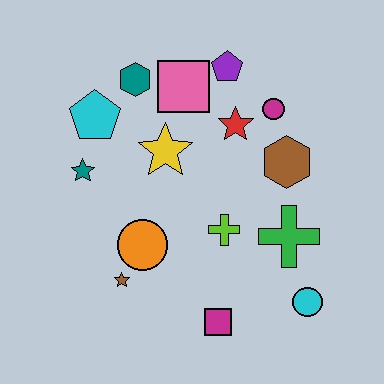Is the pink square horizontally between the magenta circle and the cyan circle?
No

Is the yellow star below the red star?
Yes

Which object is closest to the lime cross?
The green cross is closest to the lime cross.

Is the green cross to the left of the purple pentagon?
No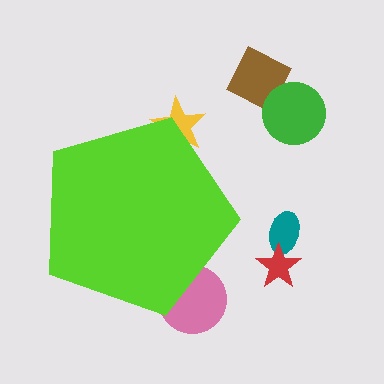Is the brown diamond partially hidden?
No, the brown diamond is fully visible.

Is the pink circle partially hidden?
Yes, the pink circle is partially hidden behind the lime pentagon.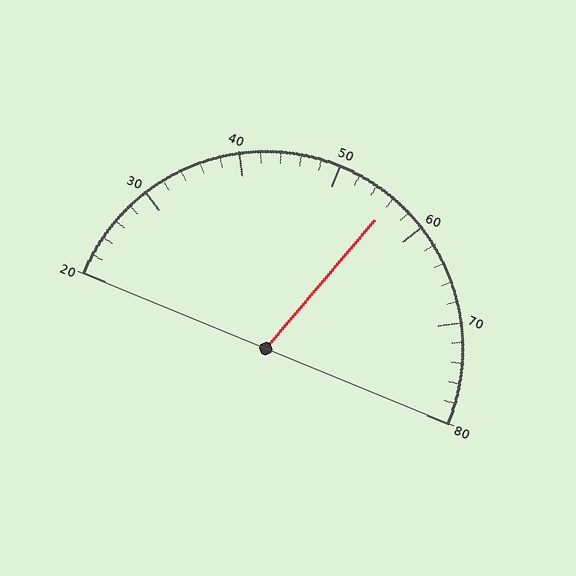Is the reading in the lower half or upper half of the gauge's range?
The reading is in the upper half of the range (20 to 80).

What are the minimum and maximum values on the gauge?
The gauge ranges from 20 to 80.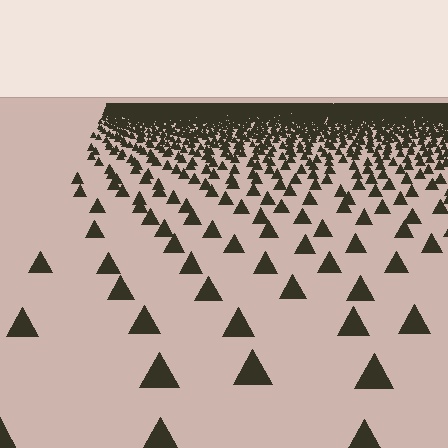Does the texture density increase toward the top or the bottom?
Density increases toward the top.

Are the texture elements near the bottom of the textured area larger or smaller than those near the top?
Larger. Near the bottom, elements are closer to the viewer and appear at a bigger on-screen size.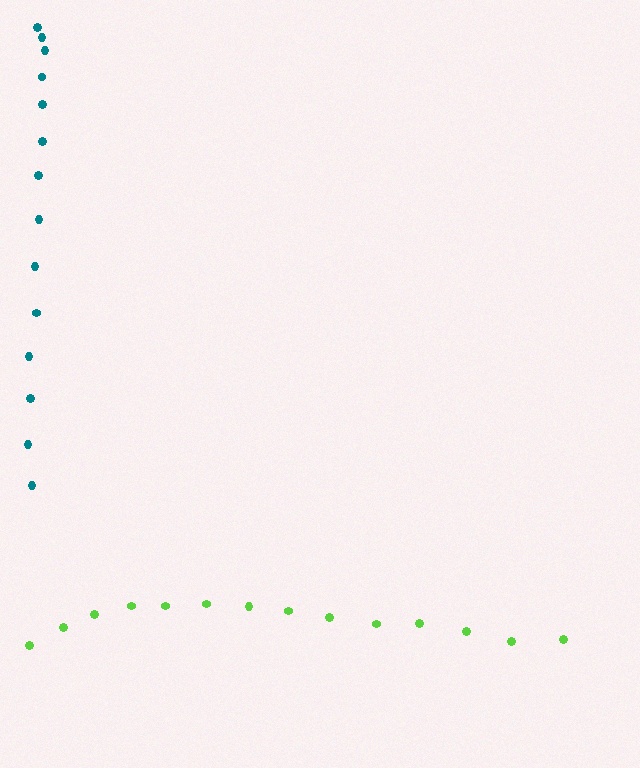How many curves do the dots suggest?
There are 2 distinct paths.